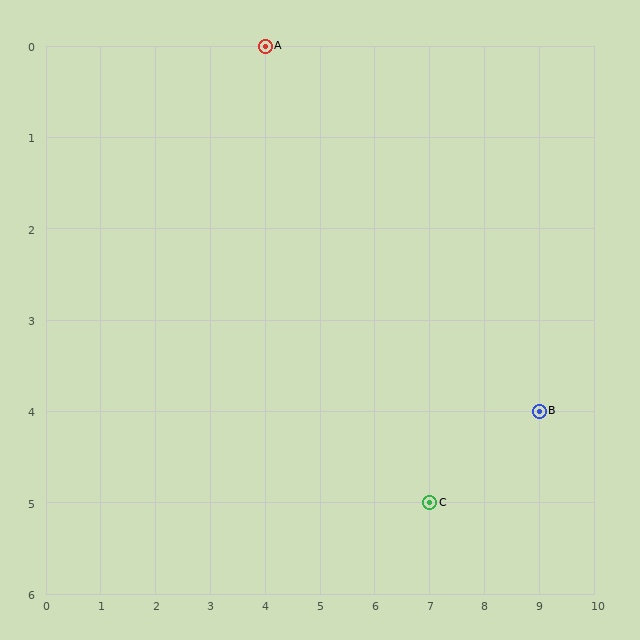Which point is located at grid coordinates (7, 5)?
Point C is at (7, 5).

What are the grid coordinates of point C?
Point C is at grid coordinates (7, 5).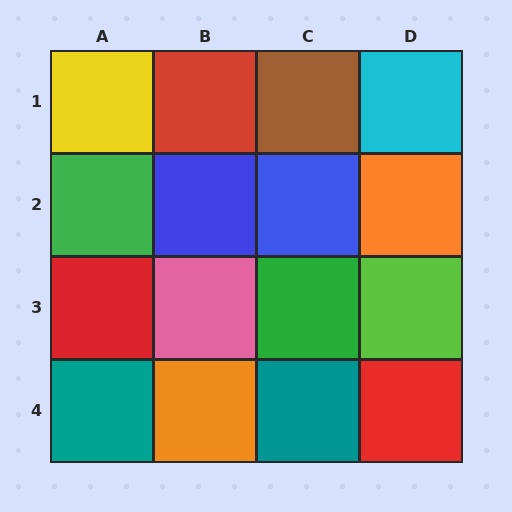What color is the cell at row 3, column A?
Red.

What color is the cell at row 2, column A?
Green.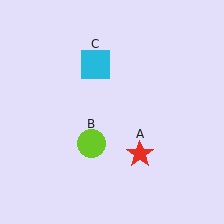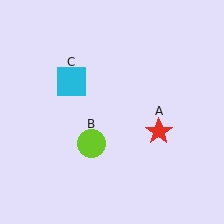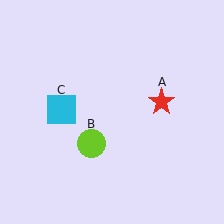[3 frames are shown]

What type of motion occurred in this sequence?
The red star (object A), cyan square (object C) rotated counterclockwise around the center of the scene.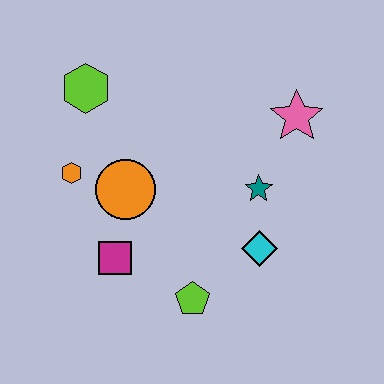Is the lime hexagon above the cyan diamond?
Yes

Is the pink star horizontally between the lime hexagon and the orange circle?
No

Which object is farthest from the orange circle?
The pink star is farthest from the orange circle.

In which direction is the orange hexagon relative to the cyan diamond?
The orange hexagon is to the left of the cyan diamond.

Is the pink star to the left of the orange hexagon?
No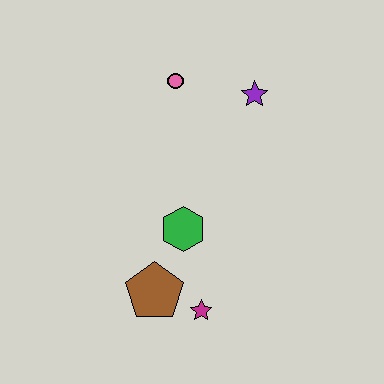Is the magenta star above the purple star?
No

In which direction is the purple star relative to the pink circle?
The purple star is to the right of the pink circle.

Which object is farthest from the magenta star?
The pink circle is farthest from the magenta star.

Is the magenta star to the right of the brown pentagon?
Yes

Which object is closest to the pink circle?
The purple star is closest to the pink circle.